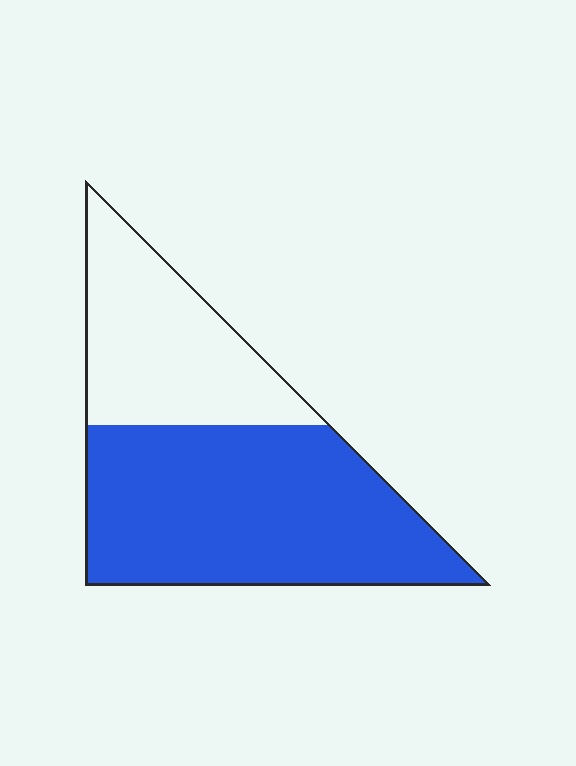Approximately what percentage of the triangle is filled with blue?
Approximately 65%.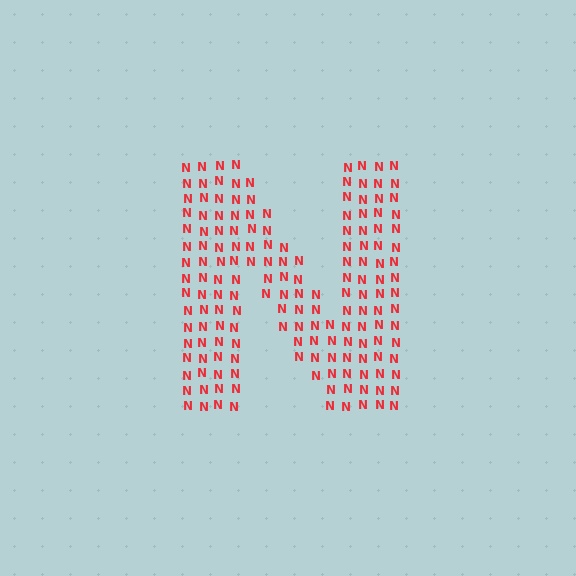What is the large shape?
The large shape is the letter N.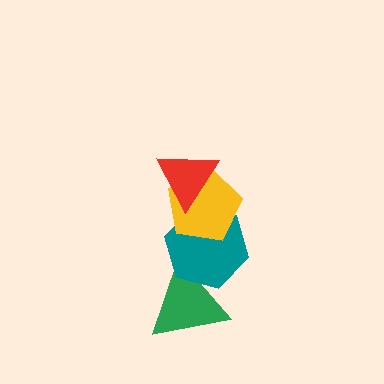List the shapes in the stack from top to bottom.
From top to bottom: the red triangle, the yellow pentagon, the teal hexagon, the green triangle.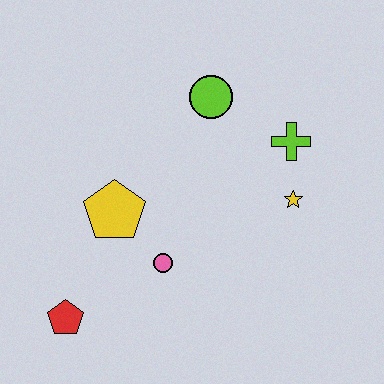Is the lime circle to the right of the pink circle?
Yes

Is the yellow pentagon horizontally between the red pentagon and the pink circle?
Yes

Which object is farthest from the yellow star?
The red pentagon is farthest from the yellow star.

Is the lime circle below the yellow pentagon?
No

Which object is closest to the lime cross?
The yellow star is closest to the lime cross.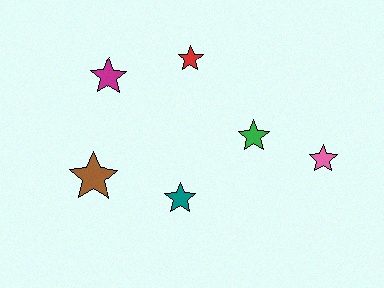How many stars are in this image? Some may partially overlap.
There are 6 stars.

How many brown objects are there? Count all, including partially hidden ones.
There is 1 brown object.